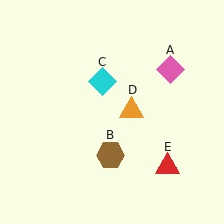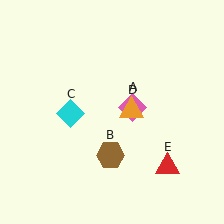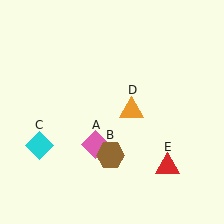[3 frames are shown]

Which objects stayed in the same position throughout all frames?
Brown hexagon (object B) and orange triangle (object D) and red triangle (object E) remained stationary.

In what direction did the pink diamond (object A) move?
The pink diamond (object A) moved down and to the left.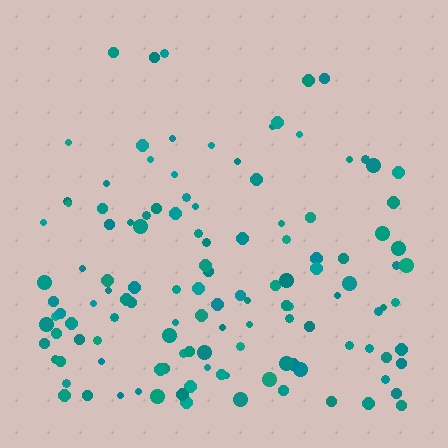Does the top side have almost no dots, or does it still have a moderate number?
Still a moderate number, just noticeably fewer than the bottom.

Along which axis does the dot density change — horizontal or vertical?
Vertical.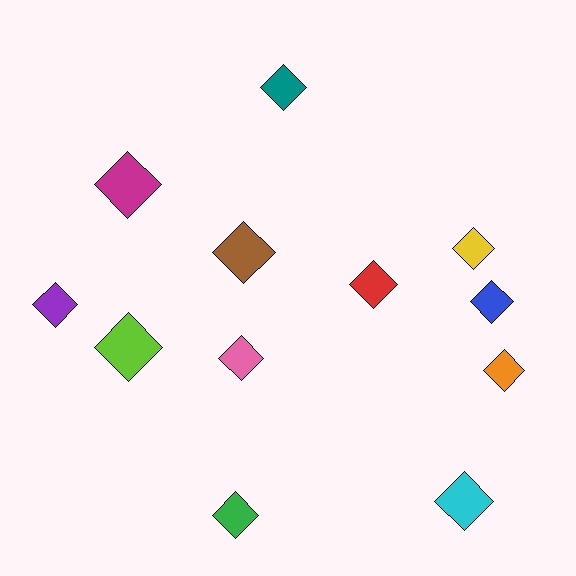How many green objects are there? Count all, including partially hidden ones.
There is 1 green object.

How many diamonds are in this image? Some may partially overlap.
There are 12 diamonds.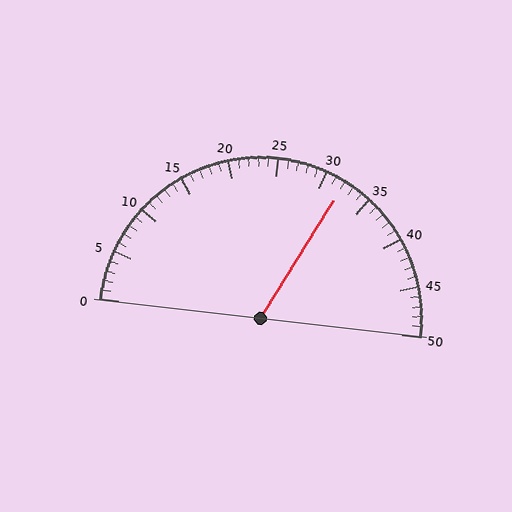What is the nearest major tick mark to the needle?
The nearest major tick mark is 30.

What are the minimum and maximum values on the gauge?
The gauge ranges from 0 to 50.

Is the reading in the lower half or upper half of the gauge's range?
The reading is in the upper half of the range (0 to 50).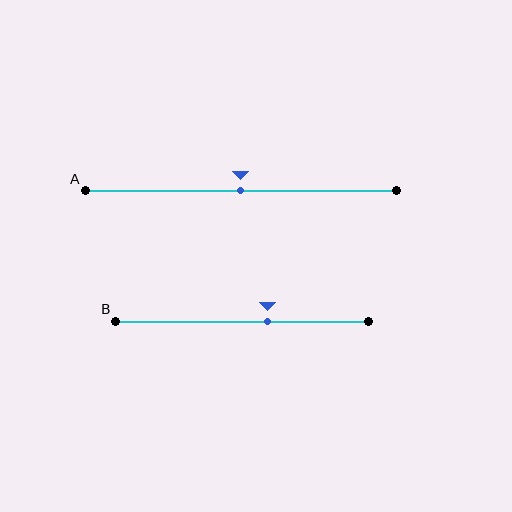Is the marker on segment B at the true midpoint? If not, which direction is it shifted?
No, the marker on segment B is shifted to the right by about 10% of the segment length.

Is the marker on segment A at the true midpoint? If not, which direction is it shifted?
Yes, the marker on segment A is at the true midpoint.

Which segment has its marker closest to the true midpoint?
Segment A has its marker closest to the true midpoint.